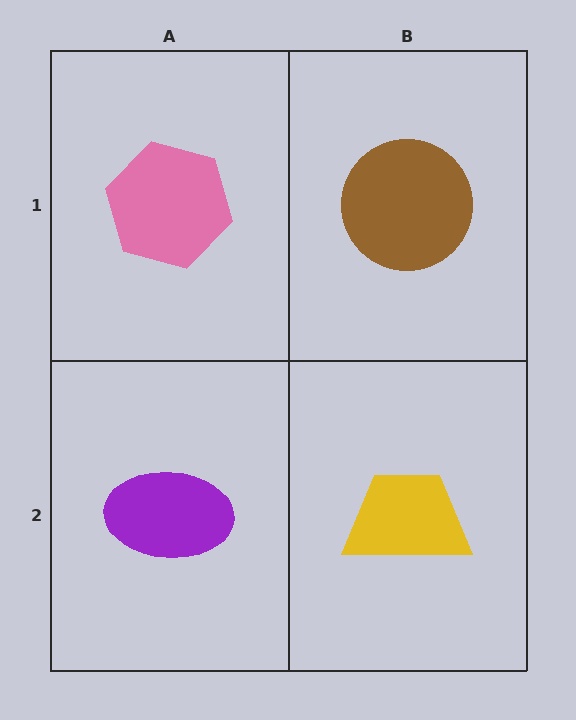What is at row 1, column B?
A brown circle.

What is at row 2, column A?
A purple ellipse.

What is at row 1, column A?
A pink hexagon.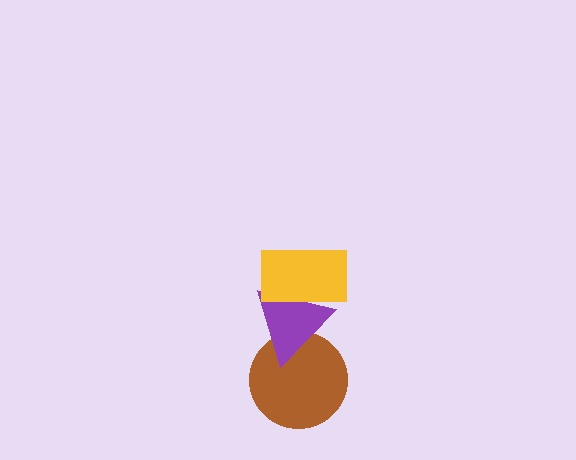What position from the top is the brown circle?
The brown circle is 3rd from the top.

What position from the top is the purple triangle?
The purple triangle is 2nd from the top.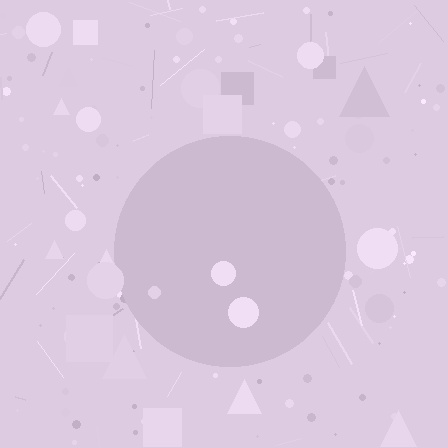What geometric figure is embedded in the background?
A circle is embedded in the background.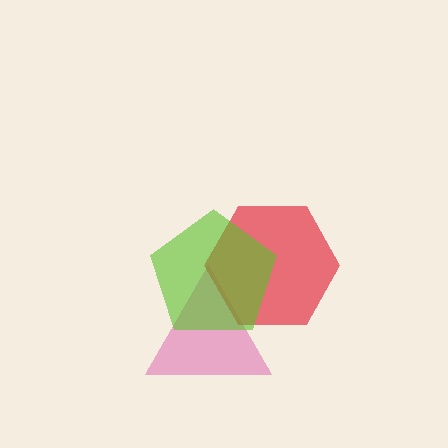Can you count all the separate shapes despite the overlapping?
Yes, there are 3 separate shapes.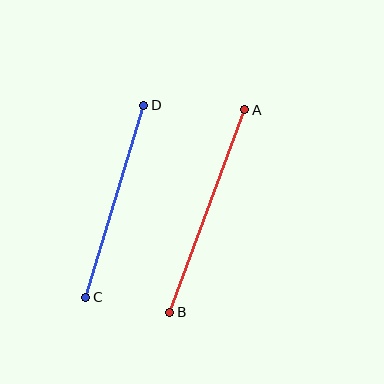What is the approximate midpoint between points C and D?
The midpoint is at approximately (115, 201) pixels.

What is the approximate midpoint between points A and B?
The midpoint is at approximately (207, 211) pixels.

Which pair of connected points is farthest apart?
Points A and B are farthest apart.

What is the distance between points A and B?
The distance is approximately 216 pixels.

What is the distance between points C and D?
The distance is approximately 201 pixels.